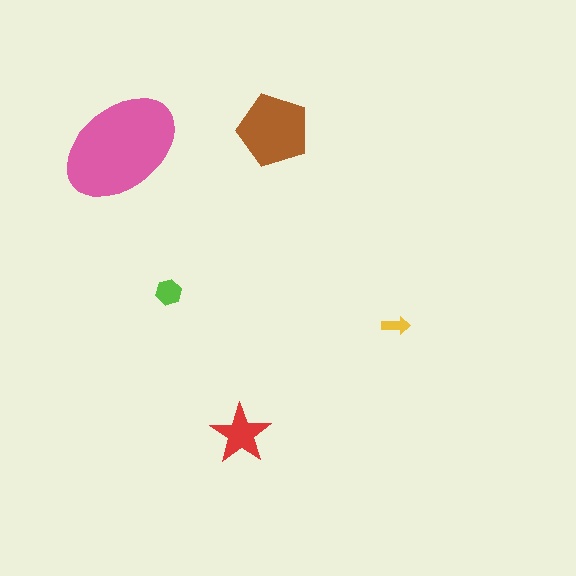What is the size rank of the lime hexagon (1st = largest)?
4th.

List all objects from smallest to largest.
The yellow arrow, the lime hexagon, the red star, the brown pentagon, the pink ellipse.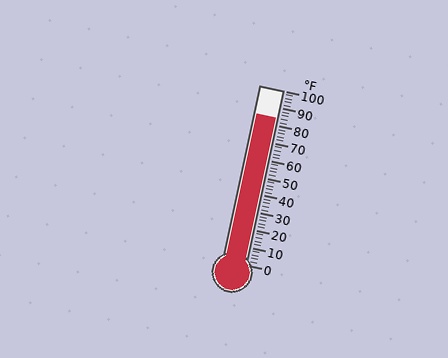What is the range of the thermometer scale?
The thermometer scale ranges from 0°F to 100°F.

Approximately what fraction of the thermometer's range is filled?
The thermometer is filled to approximately 85% of its range.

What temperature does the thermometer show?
The thermometer shows approximately 84°F.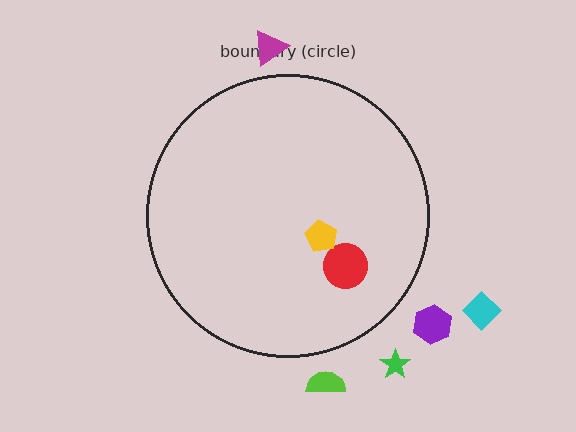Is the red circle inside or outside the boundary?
Inside.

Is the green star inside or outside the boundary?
Outside.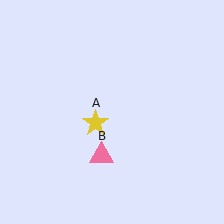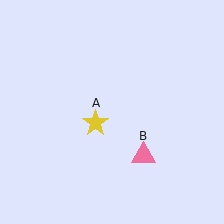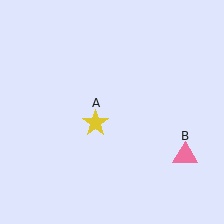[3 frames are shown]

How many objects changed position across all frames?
1 object changed position: pink triangle (object B).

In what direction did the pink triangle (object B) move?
The pink triangle (object B) moved right.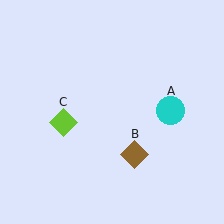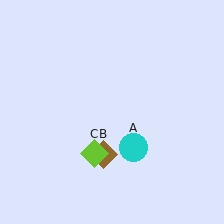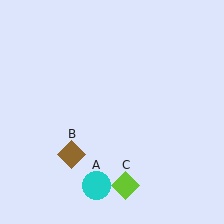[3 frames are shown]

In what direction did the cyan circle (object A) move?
The cyan circle (object A) moved down and to the left.